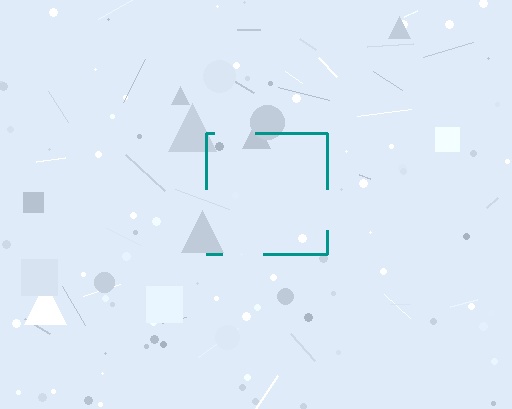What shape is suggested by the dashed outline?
The dashed outline suggests a square.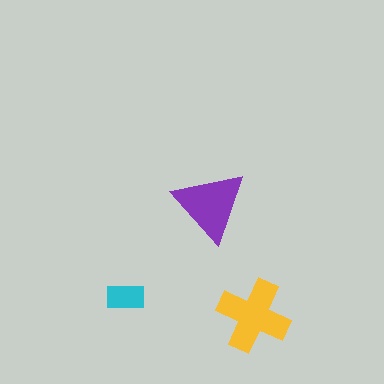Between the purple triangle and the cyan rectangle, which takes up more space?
The purple triangle.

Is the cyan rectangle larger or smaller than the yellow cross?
Smaller.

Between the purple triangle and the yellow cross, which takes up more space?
The yellow cross.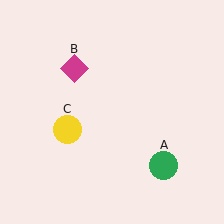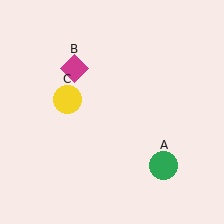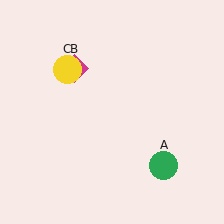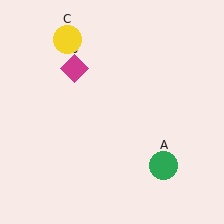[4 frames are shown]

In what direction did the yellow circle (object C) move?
The yellow circle (object C) moved up.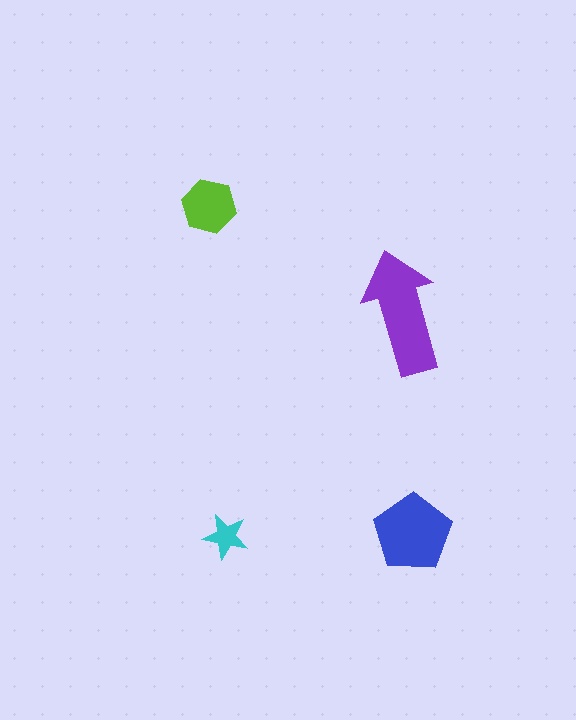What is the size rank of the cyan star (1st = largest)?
4th.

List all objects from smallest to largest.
The cyan star, the lime hexagon, the blue pentagon, the purple arrow.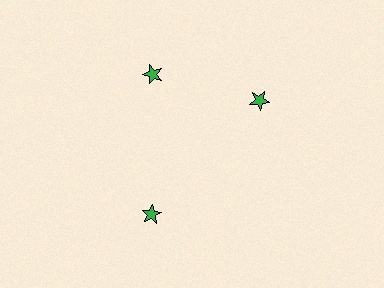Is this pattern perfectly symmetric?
No. The 3 green stars are arranged in a ring, but one element near the 3 o'clock position is rotated out of alignment along the ring, breaking the 3-fold rotational symmetry.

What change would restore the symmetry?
The symmetry would be restored by rotating it back into even spacing with its neighbors so that all 3 stars sit at equal angles and equal distance from the center.